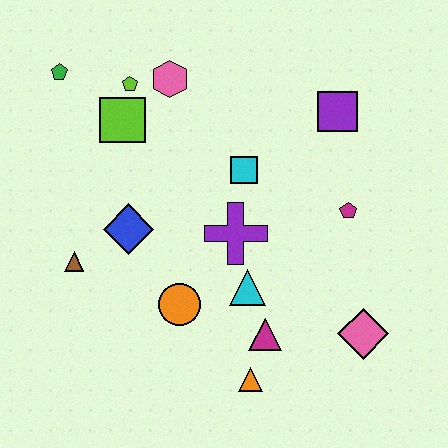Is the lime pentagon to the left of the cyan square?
Yes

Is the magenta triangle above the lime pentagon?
No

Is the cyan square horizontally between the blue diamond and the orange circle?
No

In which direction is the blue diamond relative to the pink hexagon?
The blue diamond is below the pink hexagon.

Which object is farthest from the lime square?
The pink diamond is farthest from the lime square.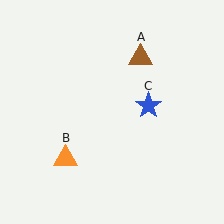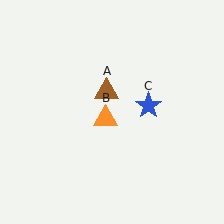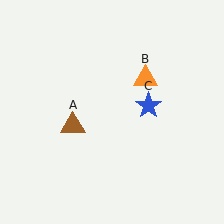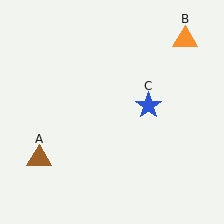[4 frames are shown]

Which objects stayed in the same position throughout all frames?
Blue star (object C) remained stationary.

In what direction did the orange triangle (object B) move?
The orange triangle (object B) moved up and to the right.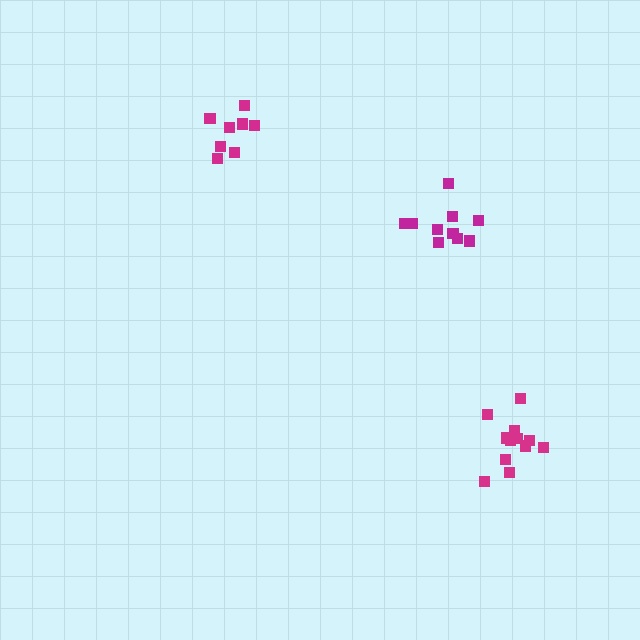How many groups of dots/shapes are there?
There are 3 groups.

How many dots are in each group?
Group 1: 8 dots, Group 2: 10 dots, Group 3: 12 dots (30 total).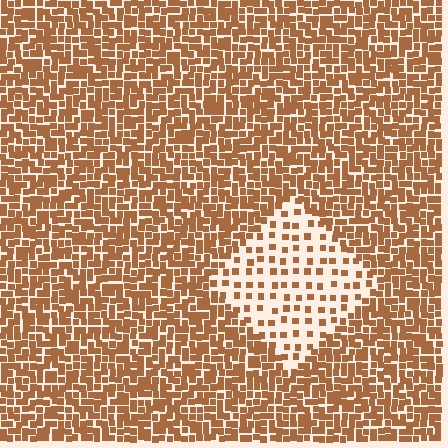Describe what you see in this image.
The image contains small brown elements arranged at two different densities. A diamond-shaped region is visible where the elements are less densely packed than the surrounding area.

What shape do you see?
I see a diamond.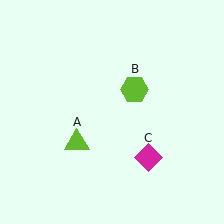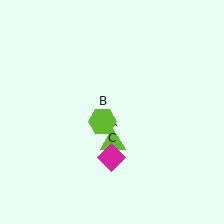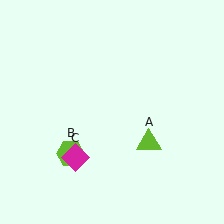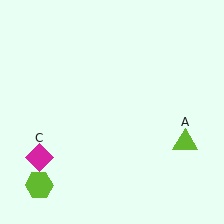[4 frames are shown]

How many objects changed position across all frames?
3 objects changed position: lime triangle (object A), lime hexagon (object B), magenta diamond (object C).